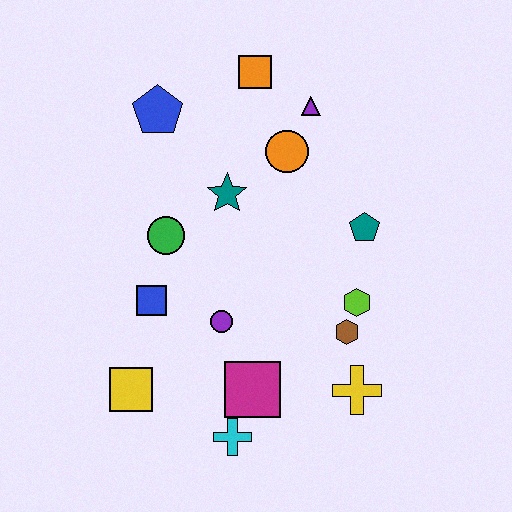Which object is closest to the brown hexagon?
The lime hexagon is closest to the brown hexagon.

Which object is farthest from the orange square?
The cyan cross is farthest from the orange square.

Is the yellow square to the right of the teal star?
No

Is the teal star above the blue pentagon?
No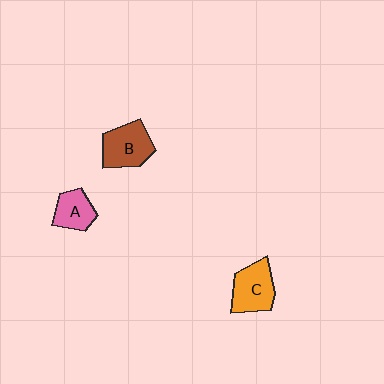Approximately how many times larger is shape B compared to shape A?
Approximately 1.4 times.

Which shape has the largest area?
Shape B (brown).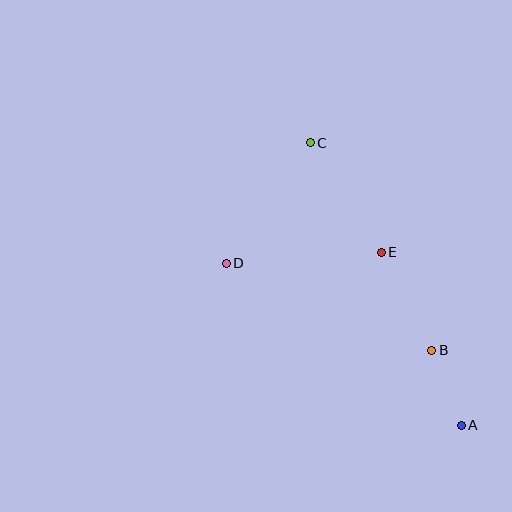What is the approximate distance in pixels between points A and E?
The distance between A and E is approximately 191 pixels.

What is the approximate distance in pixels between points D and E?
The distance between D and E is approximately 155 pixels.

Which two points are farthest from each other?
Points A and C are farthest from each other.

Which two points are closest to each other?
Points A and B are closest to each other.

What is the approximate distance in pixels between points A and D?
The distance between A and D is approximately 285 pixels.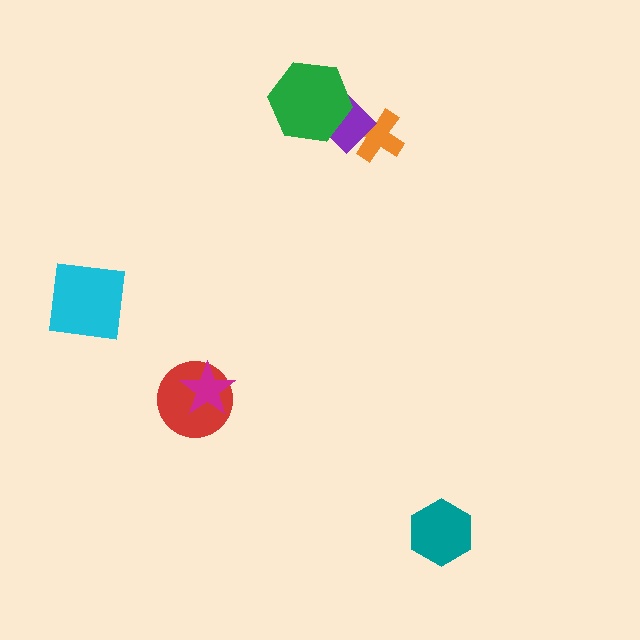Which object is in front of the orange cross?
The purple diamond is in front of the orange cross.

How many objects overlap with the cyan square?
0 objects overlap with the cyan square.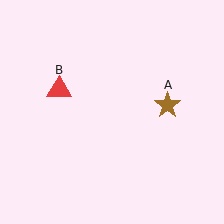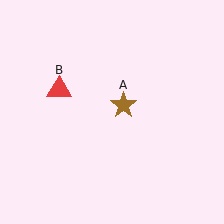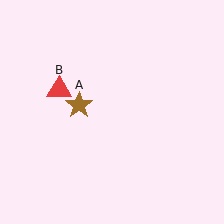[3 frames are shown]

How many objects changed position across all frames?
1 object changed position: brown star (object A).